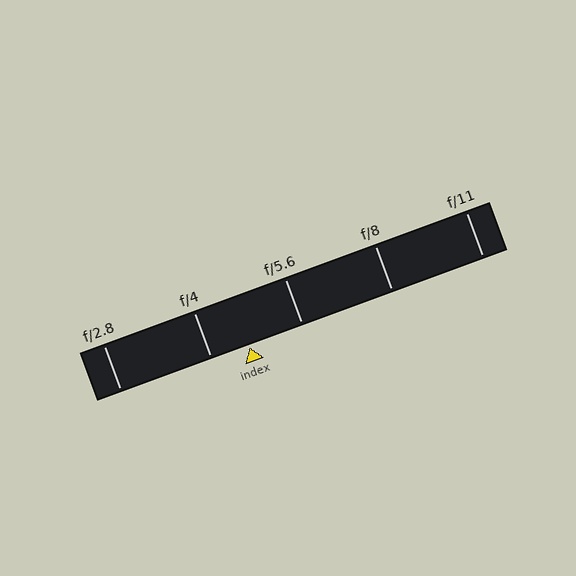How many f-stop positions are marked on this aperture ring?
There are 5 f-stop positions marked.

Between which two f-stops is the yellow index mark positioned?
The index mark is between f/4 and f/5.6.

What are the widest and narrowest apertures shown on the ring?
The widest aperture shown is f/2.8 and the narrowest is f/11.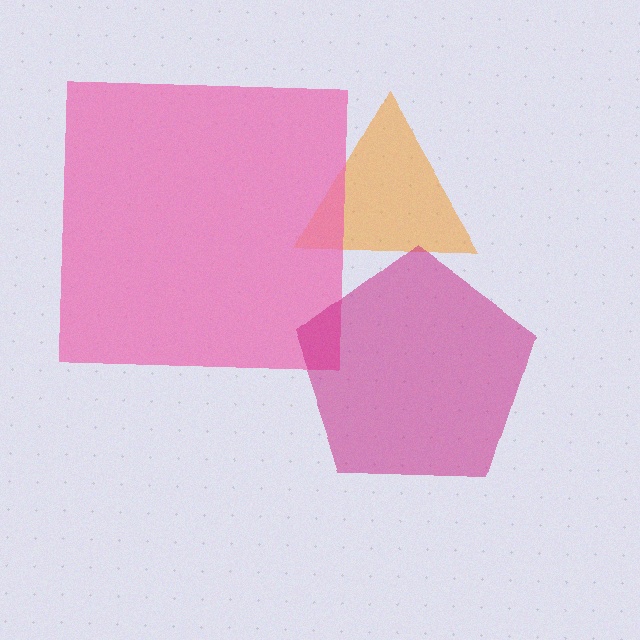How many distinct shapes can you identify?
There are 3 distinct shapes: an orange triangle, a pink square, a magenta pentagon.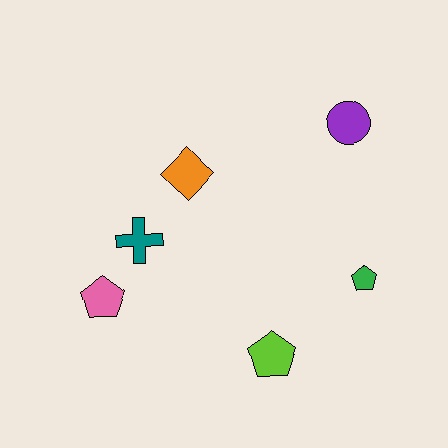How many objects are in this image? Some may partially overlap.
There are 6 objects.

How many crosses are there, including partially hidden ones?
There is 1 cross.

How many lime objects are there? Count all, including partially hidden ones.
There is 1 lime object.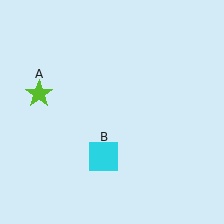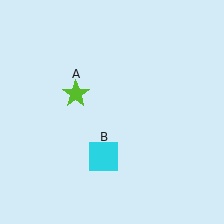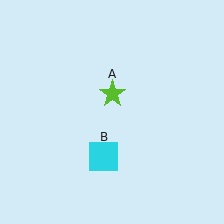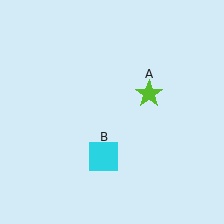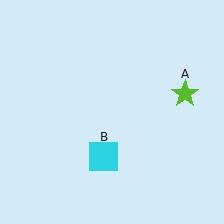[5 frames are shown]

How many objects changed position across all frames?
1 object changed position: lime star (object A).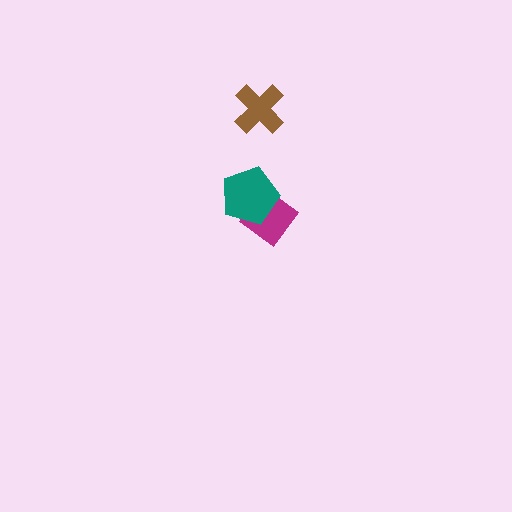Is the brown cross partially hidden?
No, no other shape covers it.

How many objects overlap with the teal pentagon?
1 object overlaps with the teal pentagon.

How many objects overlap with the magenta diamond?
1 object overlaps with the magenta diamond.